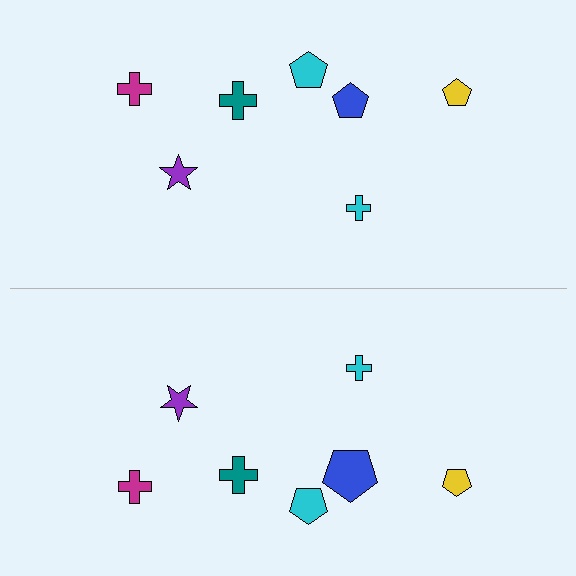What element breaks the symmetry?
The blue pentagon on the bottom side has a different size than its mirror counterpart.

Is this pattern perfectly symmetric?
No, the pattern is not perfectly symmetric. The blue pentagon on the bottom side has a different size than its mirror counterpart.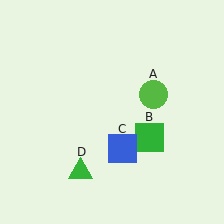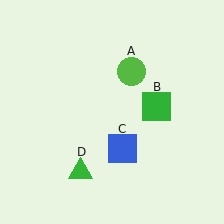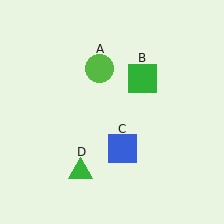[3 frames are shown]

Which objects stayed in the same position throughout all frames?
Blue square (object C) and green triangle (object D) remained stationary.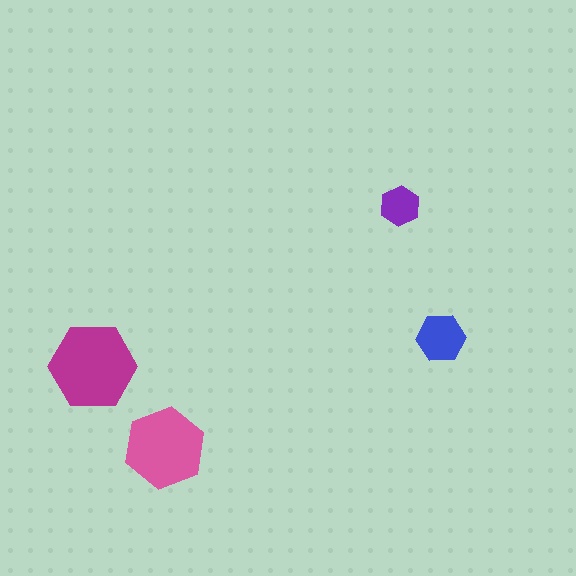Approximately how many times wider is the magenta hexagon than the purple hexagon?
About 2 times wider.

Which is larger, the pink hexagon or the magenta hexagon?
The magenta one.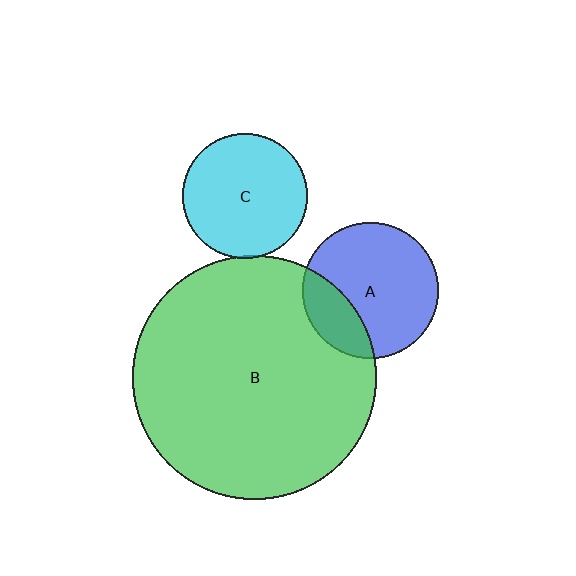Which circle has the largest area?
Circle B (green).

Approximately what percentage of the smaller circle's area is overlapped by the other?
Approximately 5%.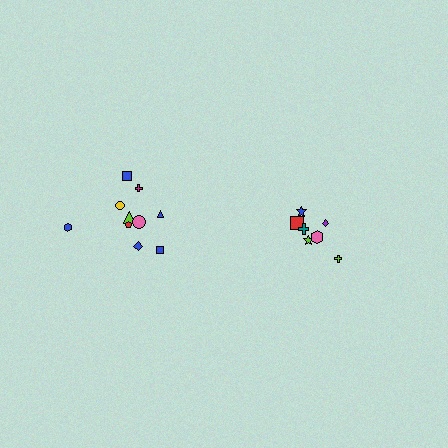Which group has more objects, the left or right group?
The left group.